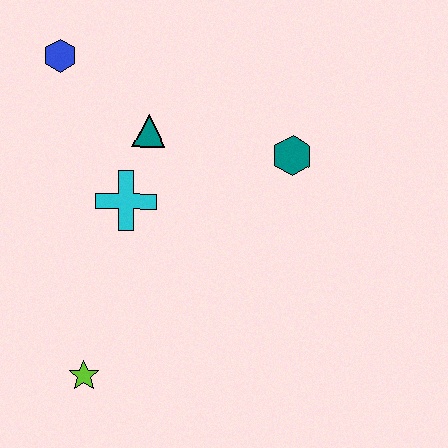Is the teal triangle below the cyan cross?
No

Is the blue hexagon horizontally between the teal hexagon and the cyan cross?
No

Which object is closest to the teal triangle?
The cyan cross is closest to the teal triangle.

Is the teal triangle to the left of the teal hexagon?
Yes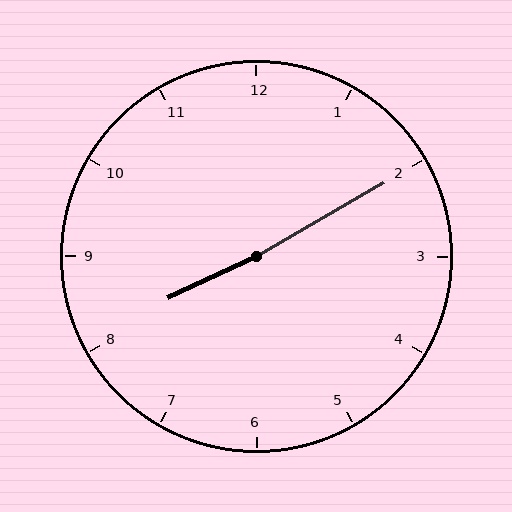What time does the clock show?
8:10.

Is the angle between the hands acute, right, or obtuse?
It is obtuse.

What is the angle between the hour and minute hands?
Approximately 175 degrees.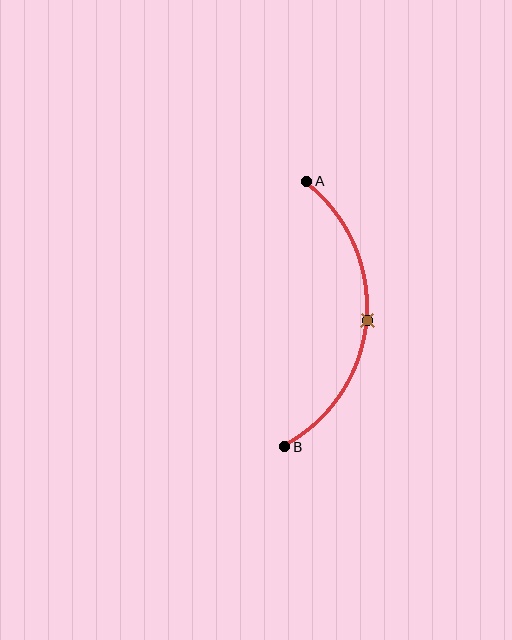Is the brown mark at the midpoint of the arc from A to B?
Yes. The brown mark lies on the arc at equal arc-length from both A and B — it is the arc midpoint.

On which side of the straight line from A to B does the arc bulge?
The arc bulges to the right of the straight line connecting A and B.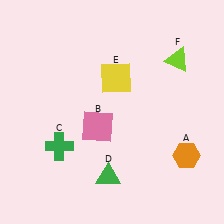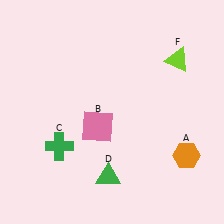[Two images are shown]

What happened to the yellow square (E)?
The yellow square (E) was removed in Image 2. It was in the top-right area of Image 1.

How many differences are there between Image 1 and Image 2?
There is 1 difference between the two images.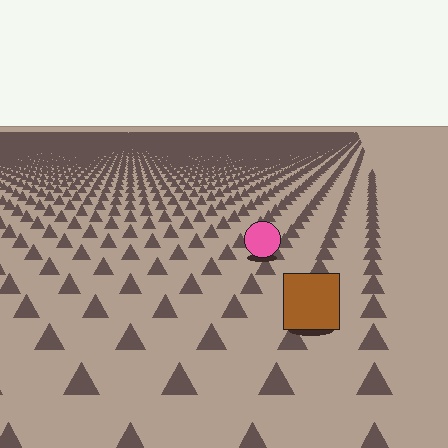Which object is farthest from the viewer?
The pink circle is farthest from the viewer. It appears smaller and the ground texture around it is denser.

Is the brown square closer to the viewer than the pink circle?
Yes. The brown square is closer — you can tell from the texture gradient: the ground texture is coarser near it.